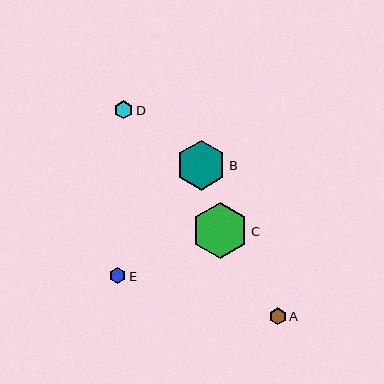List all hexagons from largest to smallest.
From largest to smallest: C, B, D, A, E.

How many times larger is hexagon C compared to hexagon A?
Hexagon C is approximately 3.3 times the size of hexagon A.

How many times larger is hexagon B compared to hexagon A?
Hexagon B is approximately 2.9 times the size of hexagon A.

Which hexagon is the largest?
Hexagon C is the largest with a size of approximately 56 pixels.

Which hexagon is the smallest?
Hexagon E is the smallest with a size of approximately 17 pixels.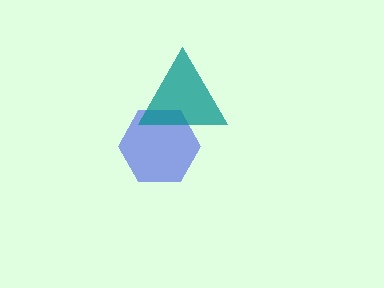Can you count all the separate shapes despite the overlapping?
Yes, there are 2 separate shapes.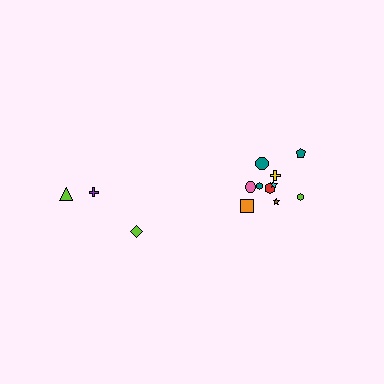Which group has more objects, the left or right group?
The right group.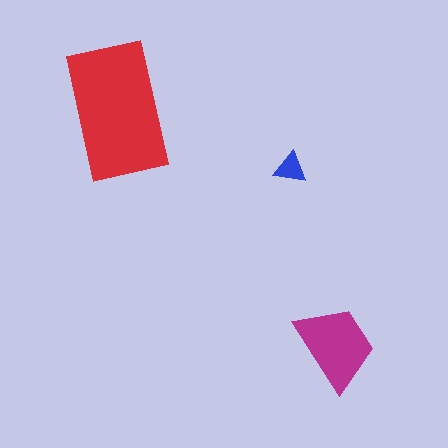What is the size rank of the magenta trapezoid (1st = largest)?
2nd.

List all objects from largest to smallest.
The red rectangle, the magenta trapezoid, the blue triangle.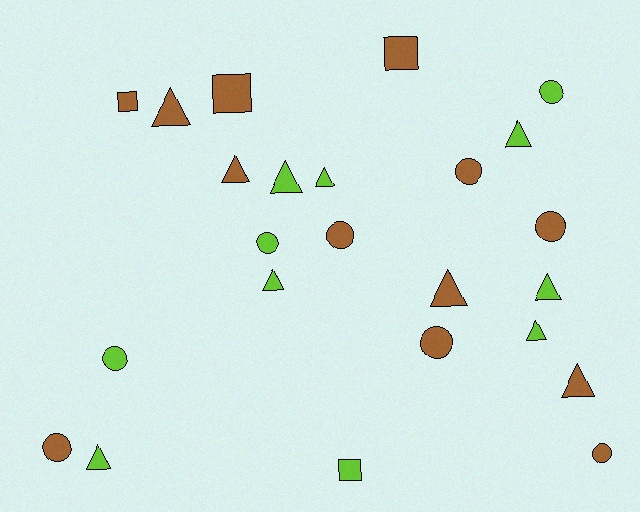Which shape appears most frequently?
Triangle, with 11 objects.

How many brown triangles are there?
There are 4 brown triangles.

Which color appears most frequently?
Brown, with 13 objects.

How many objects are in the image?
There are 24 objects.